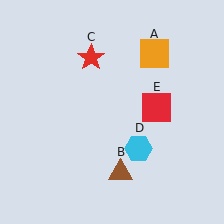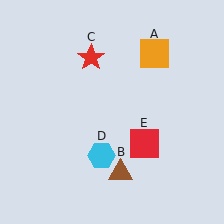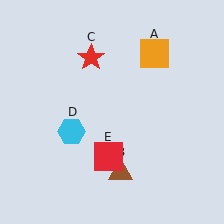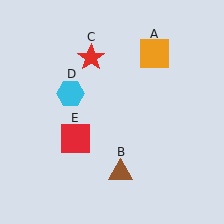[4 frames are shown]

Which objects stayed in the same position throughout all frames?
Orange square (object A) and brown triangle (object B) and red star (object C) remained stationary.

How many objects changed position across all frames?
2 objects changed position: cyan hexagon (object D), red square (object E).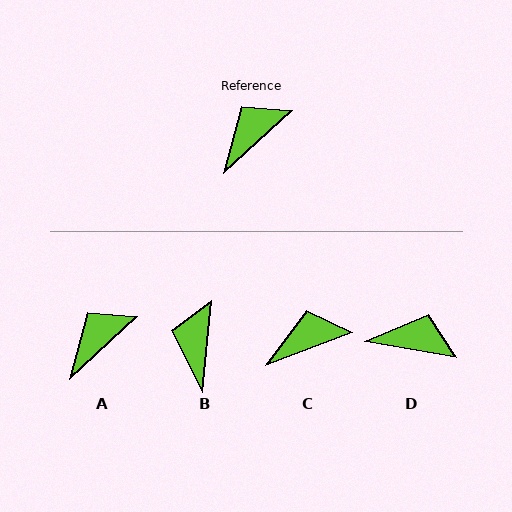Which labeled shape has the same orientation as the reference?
A.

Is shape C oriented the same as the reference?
No, it is off by about 21 degrees.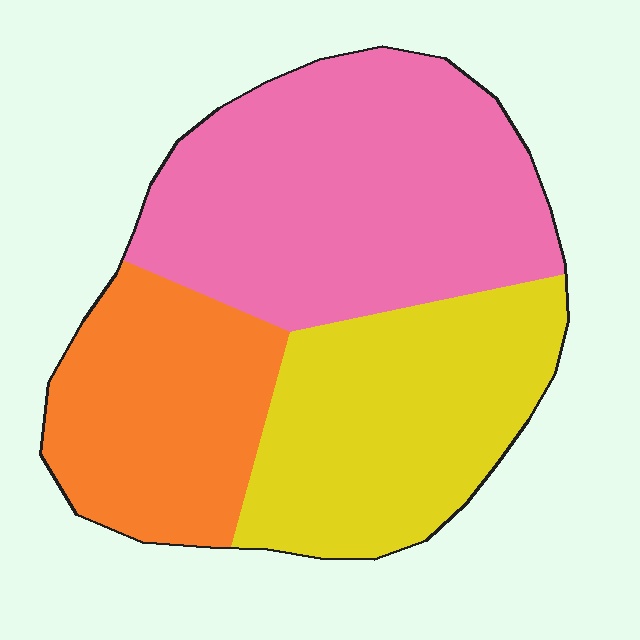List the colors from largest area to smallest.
From largest to smallest: pink, yellow, orange.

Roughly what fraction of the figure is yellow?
Yellow takes up about one third (1/3) of the figure.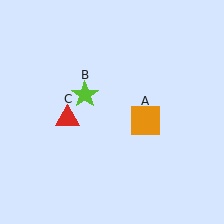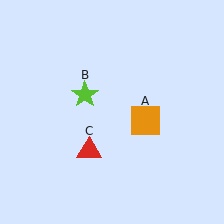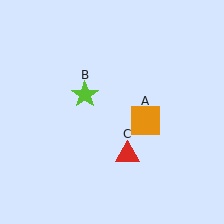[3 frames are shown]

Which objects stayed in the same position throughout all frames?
Orange square (object A) and lime star (object B) remained stationary.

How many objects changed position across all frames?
1 object changed position: red triangle (object C).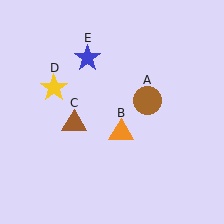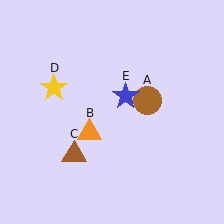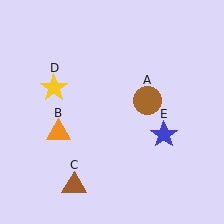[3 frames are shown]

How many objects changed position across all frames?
3 objects changed position: orange triangle (object B), brown triangle (object C), blue star (object E).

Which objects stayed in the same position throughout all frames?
Brown circle (object A) and yellow star (object D) remained stationary.